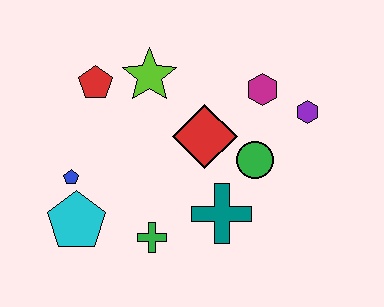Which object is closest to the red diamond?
The green circle is closest to the red diamond.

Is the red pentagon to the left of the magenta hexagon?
Yes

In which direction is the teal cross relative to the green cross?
The teal cross is to the right of the green cross.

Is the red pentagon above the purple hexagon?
Yes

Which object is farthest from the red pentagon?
The purple hexagon is farthest from the red pentagon.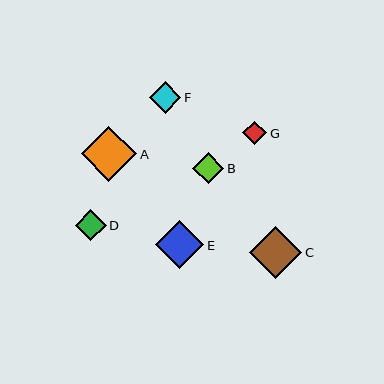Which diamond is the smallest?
Diamond G is the smallest with a size of approximately 24 pixels.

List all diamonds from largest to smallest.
From largest to smallest: A, C, E, F, B, D, G.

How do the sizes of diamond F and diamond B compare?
Diamond F and diamond B are approximately the same size.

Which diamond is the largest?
Diamond A is the largest with a size of approximately 56 pixels.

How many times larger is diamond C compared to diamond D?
Diamond C is approximately 1.7 times the size of diamond D.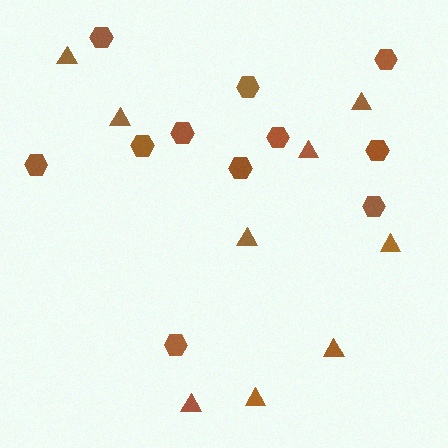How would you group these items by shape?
There are 2 groups: one group of hexagons (11) and one group of triangles (9).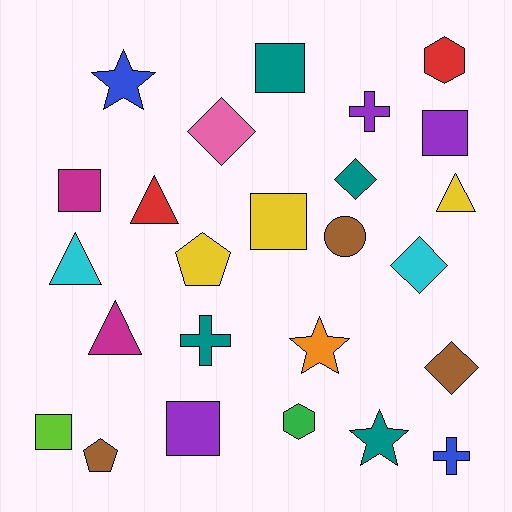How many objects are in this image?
There are 25 objects.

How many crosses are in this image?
There are 3 crosses.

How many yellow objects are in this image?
There are 3 yellow objects.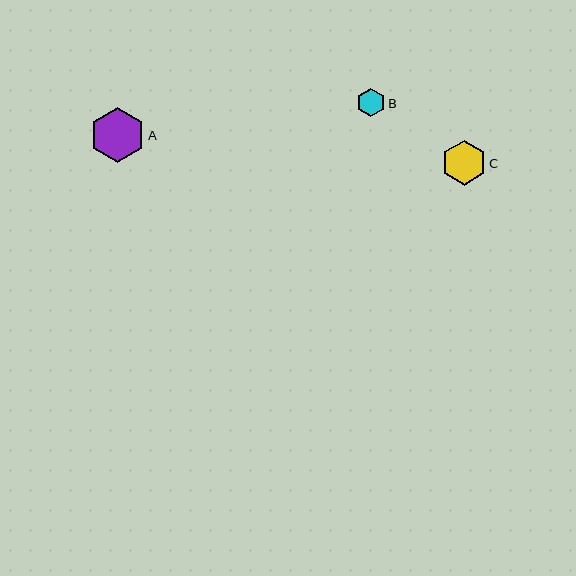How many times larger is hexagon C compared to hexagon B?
Hexagon C is approximately 1.5 times the size of hexagon B.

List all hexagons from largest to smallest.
From largest to smallest: A, C, B.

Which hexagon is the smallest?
Hexagon B is the smallest with a size of approximately 29 pixels.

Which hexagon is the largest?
Hexagon A is the largest with a size of approximately 55 pixels.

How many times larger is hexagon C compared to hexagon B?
Hexagon C is approximately 1.5 times the size of hexagon B.